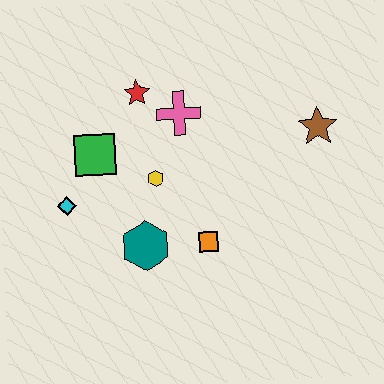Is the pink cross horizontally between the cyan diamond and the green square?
No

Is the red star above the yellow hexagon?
Yes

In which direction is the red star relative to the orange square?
The red star is above the orange square.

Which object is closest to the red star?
The pink cross is closest to the red star.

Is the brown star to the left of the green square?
No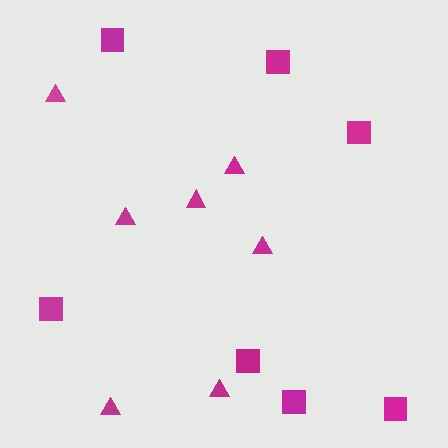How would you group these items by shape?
There are 2 groups: one group of triangles (7) and one group of squares (7).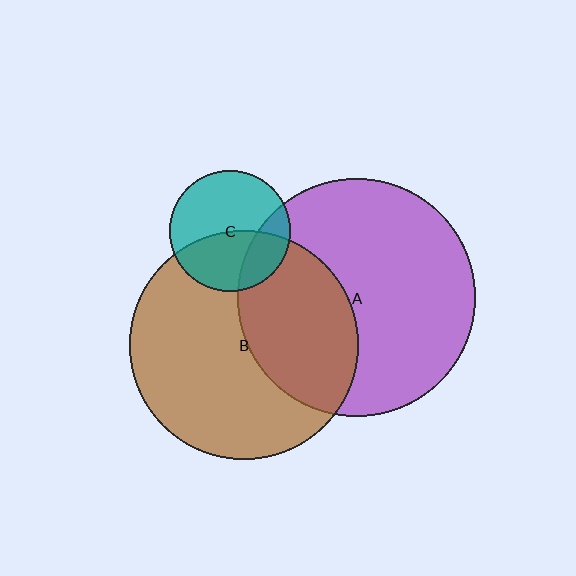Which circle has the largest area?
Circle A (purple).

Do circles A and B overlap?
Yes.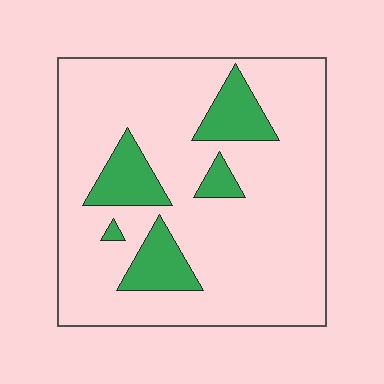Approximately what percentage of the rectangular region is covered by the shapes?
Approximately 15%.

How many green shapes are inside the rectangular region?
5.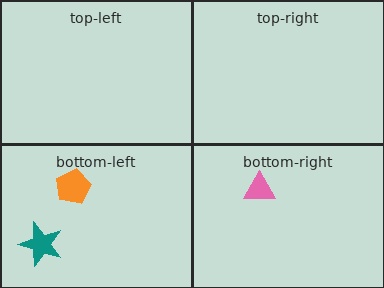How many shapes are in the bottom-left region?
2.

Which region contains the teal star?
The bottom-left region.